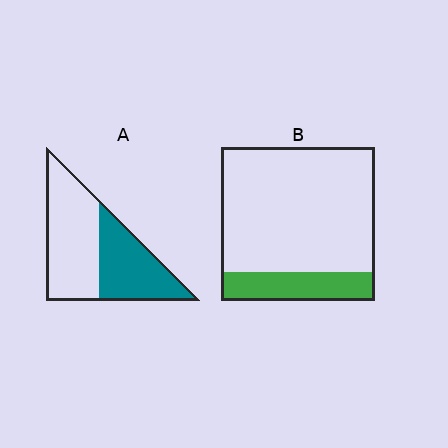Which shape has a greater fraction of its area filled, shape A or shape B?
Shape A.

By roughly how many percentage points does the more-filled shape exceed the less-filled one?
By roughly 25 percentage points (A over B).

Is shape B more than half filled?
No.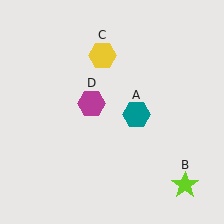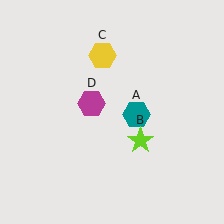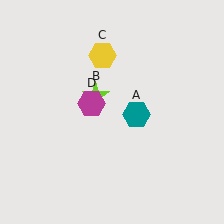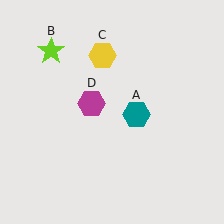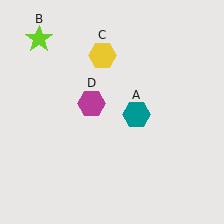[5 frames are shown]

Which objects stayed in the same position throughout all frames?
Teal hexagon (object A) and yellow hexagon (object C) and magenta hexagon (object D) remained stationary.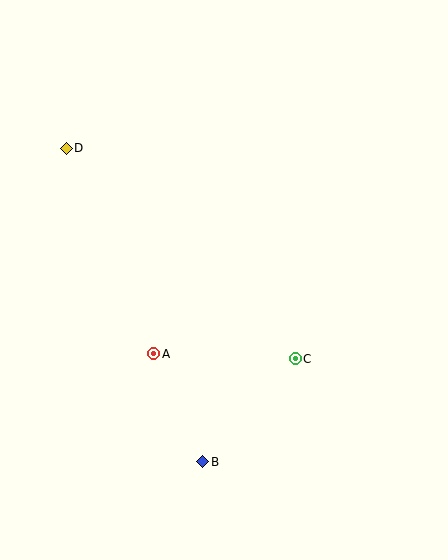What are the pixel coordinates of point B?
Point B is at (203, 462).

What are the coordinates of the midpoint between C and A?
The midpoint between C and A is at (224, 356).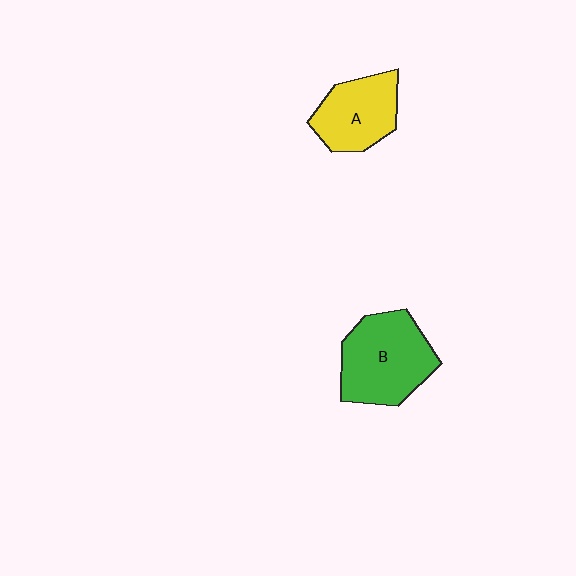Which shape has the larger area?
Shape B (green).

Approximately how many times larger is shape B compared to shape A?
Approximately 1.3 times.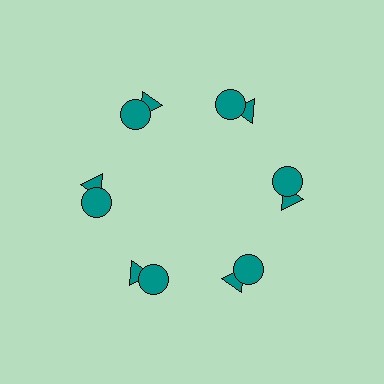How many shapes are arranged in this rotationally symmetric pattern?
There are 12 shapes, arranged in 6 groups of 2.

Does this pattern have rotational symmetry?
Yes, this pattern has 6-fold rotational symmetry. It looks the same after rotating 60 degrees around the center.